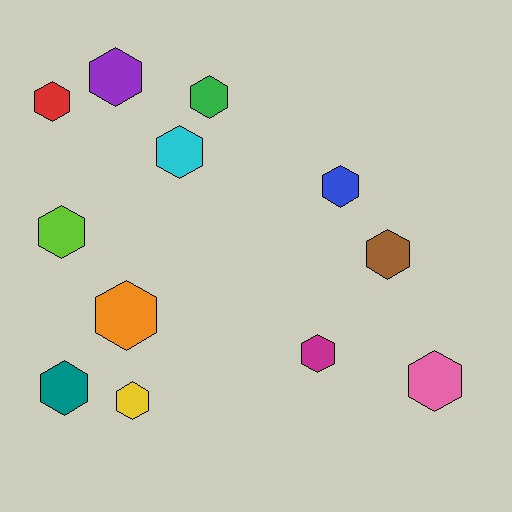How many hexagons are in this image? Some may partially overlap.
There are 12 hexagons.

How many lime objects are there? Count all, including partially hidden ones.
There is 1 lime object.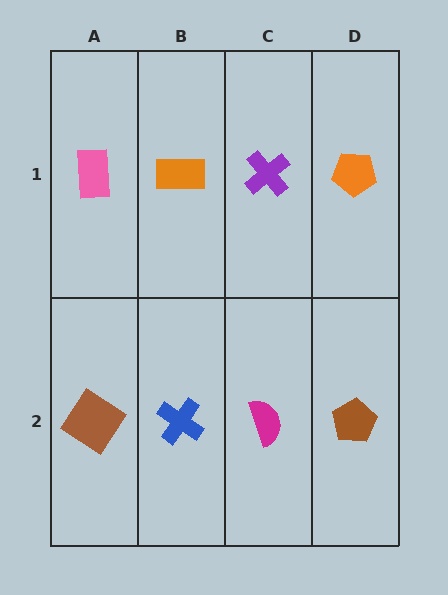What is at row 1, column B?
An orange rectangle.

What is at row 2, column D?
A brown pentagon.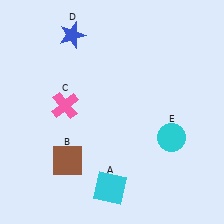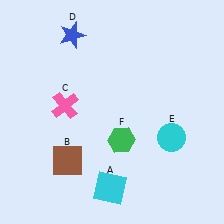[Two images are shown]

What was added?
A green hexagon (F) was added in Image 2.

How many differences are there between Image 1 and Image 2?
There is 1 difference between the two images.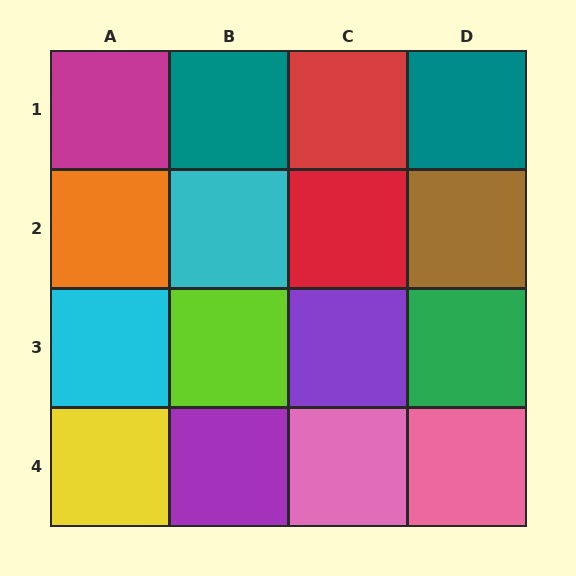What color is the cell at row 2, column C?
Red.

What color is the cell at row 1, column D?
Teal.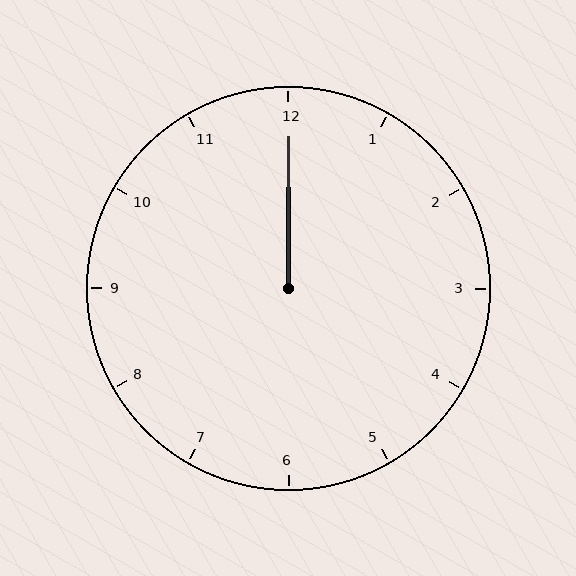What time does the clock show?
12:00.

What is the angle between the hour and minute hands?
Approximately 0 degrees.